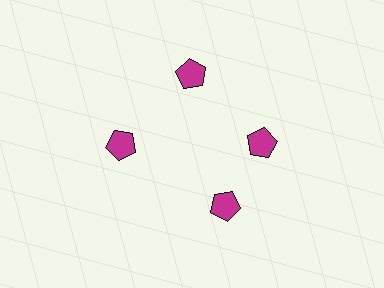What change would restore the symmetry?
The symmetry would be restored by rotating it back into even spacing with its neighbors so that all 4 pentagons sit at equal angles and equal distance from the center.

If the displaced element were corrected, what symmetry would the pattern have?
It would have 4-fold rotational symmetry — the pattern would map onto itself every 90 degrees.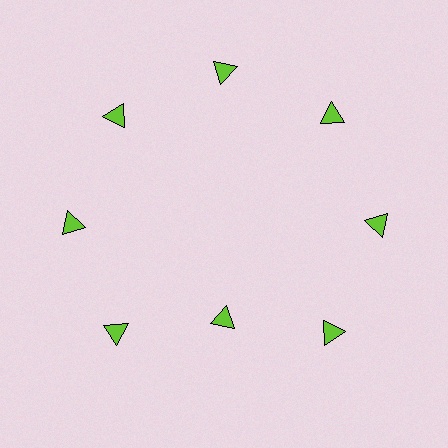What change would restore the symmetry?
The symmetry would be restored by moving it outward, back onto the ring so that all 8 triangles sit at equal angles and equal distance from the center.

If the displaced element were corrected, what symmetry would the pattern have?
It would have 8-fold rotational symmetry — the pattern would map onto itself every 45 degrees.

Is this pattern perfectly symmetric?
No. The 8 lime triangles are arranged in a ring, but one element near the 6 o'clock position is pulled inward toward the center, breaking the 8-fold rotational symmetry.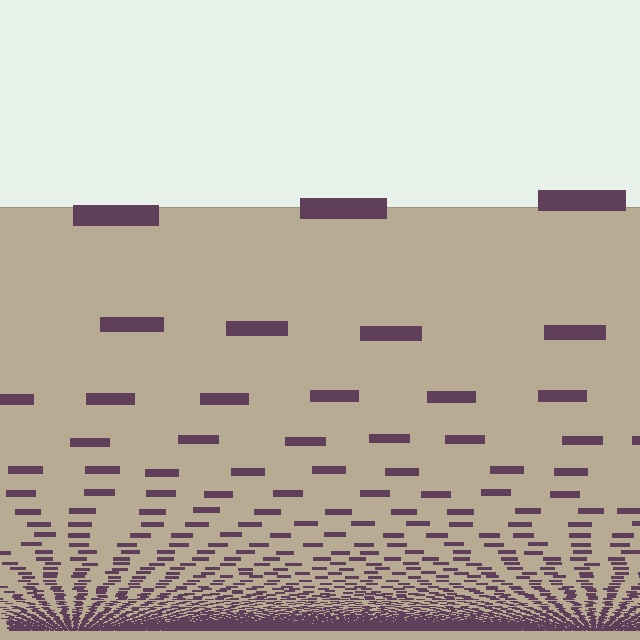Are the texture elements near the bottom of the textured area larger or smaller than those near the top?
Smaller. The gradient is inverted — elements near the bottom are smaller and denser.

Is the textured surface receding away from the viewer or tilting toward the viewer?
The surface appears to tilt toward the viewer. Texture elements get larger and sparser toward the top.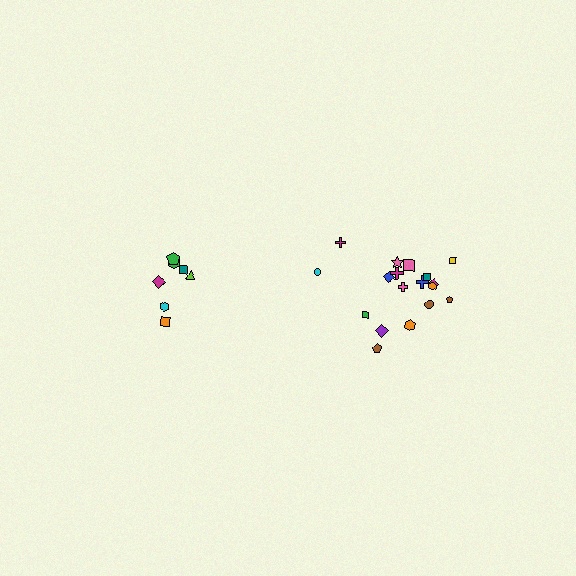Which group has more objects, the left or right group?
The right group.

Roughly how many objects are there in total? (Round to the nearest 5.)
Roughly 25 objects in total.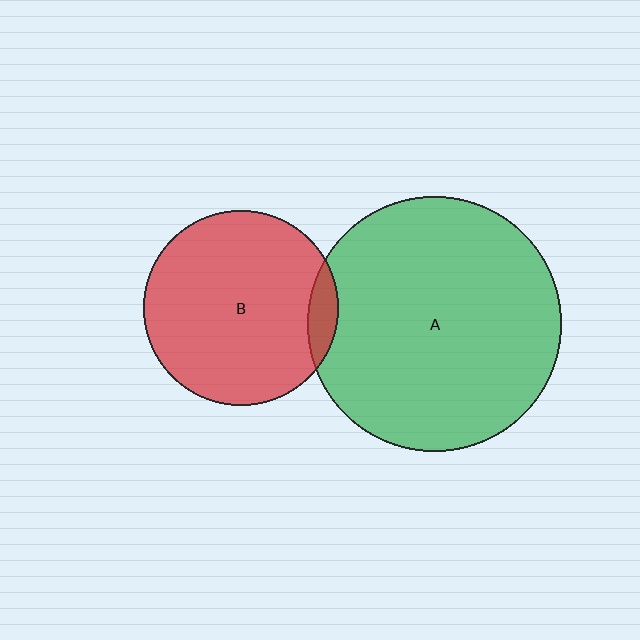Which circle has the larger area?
Circle A (green).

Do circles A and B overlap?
Yes.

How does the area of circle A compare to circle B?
Approximately 1.7 times.